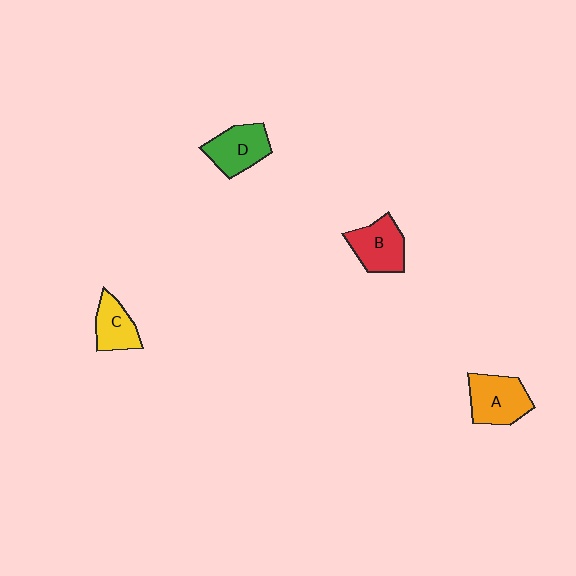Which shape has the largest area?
Shape A (orange).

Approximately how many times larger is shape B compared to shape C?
Approximately 1.3 times.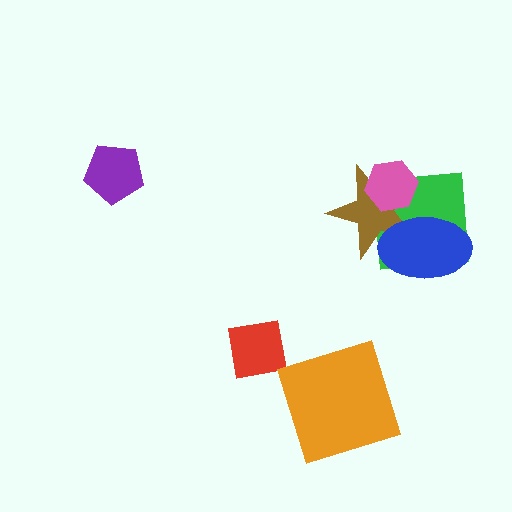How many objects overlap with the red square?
0 objects overlap with the red square.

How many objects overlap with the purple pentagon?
0 objects overlap with the purple pentagon.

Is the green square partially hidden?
Yes, it is partially covered by another shape.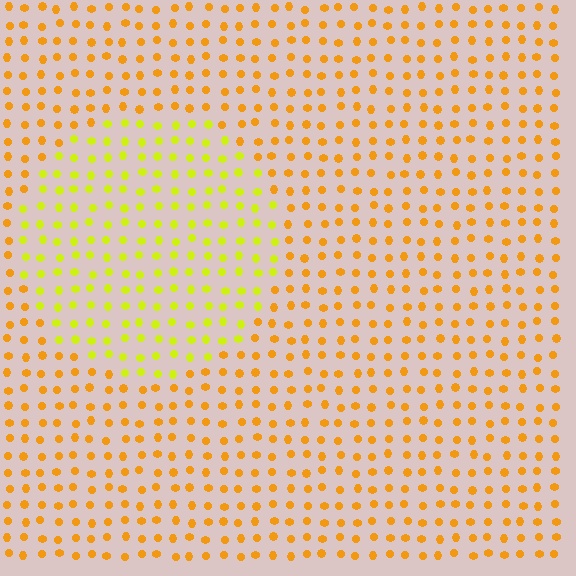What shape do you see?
I see a circle.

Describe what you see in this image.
The image is filled with small orange elements in a uniform arrangement. A circle-shaped region is visible where the elements are tinted to a slightly different hue, forming a subtle color boundary.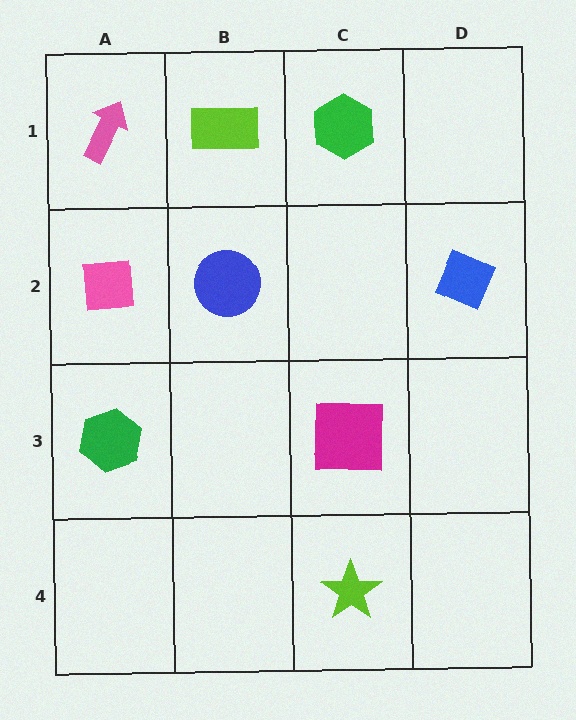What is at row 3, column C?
A magenta square.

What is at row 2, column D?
A blue diamond.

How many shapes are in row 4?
1 shape.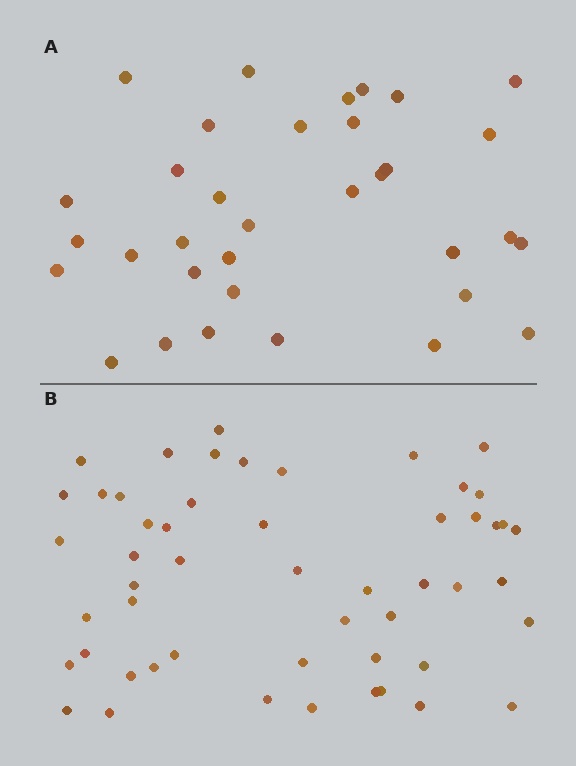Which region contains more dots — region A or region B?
Region B (the bottom region) has more dots.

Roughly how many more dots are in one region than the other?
Region B has approximately 20 more dots than region A.